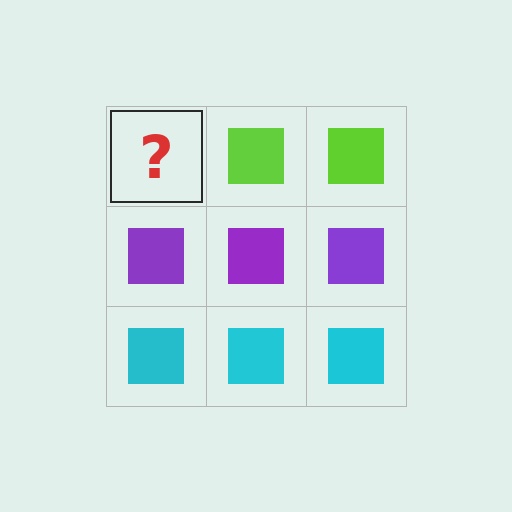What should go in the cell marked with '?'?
The missing cell should contain a lime square.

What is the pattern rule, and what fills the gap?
The rule is that each row has a consistent color. The gap should be filled with a lime square.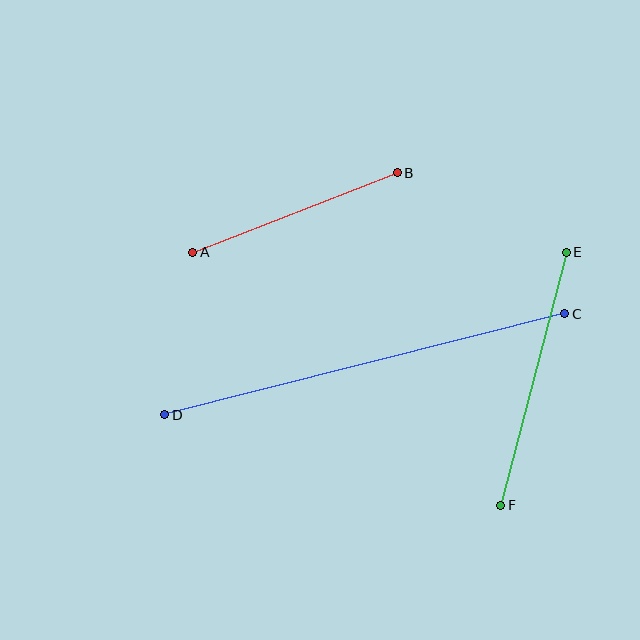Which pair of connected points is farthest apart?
Points C and D are farthest apart.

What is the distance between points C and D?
The distance is approximately 412 pixels.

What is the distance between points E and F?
The distance is approximately 261 pixels.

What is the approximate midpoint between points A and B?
The midpoint is at approximately (295, 213) pixels.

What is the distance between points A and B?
The distance is approximately 220 pixels.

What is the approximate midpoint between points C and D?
The midpoint is at approximately (365, 364) pixels.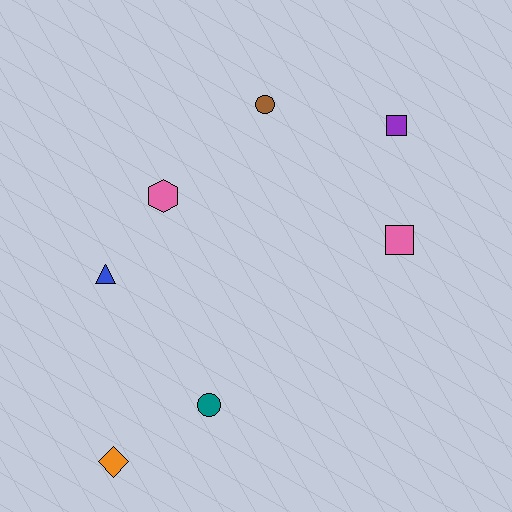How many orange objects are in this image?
There is 1 orange object.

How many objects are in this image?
There are 7 objects.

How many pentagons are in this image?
There are no pentagons.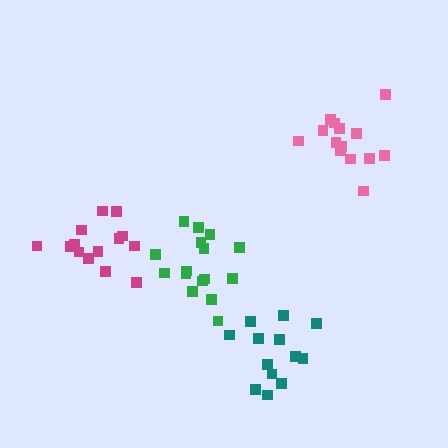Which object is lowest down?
The teal cluster is bottommost.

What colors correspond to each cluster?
The clusters are colored: pink, magenta, teal, green.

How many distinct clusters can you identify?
There are 4 distinct clusters.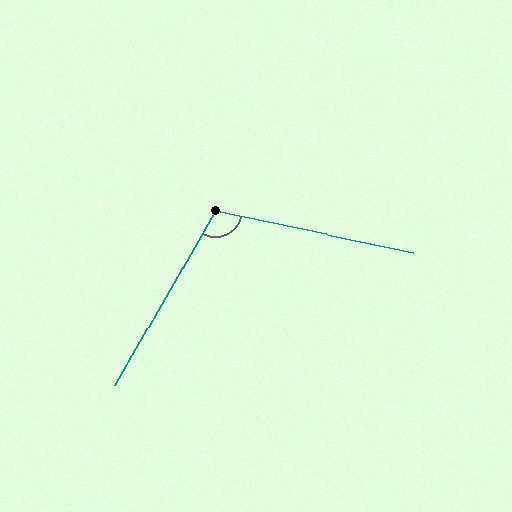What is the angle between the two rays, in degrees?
Approximately 108 degrees.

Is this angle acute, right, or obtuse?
It is obtuse.